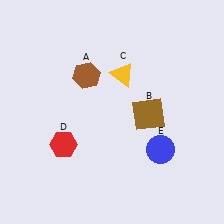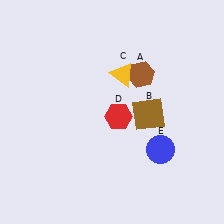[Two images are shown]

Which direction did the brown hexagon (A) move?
The brown hexagon (A) moved right.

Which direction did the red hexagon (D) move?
The red hexagon (D) moved right.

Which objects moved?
The objects that moved are: the brown hexagon (A), the red hexagon (D).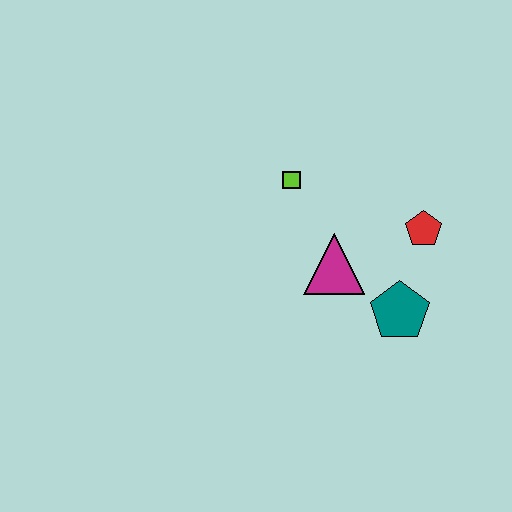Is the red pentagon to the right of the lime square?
Yes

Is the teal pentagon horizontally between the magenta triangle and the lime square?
No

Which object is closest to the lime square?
The magenta triangle is closest to the lime square.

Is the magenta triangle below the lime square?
Yes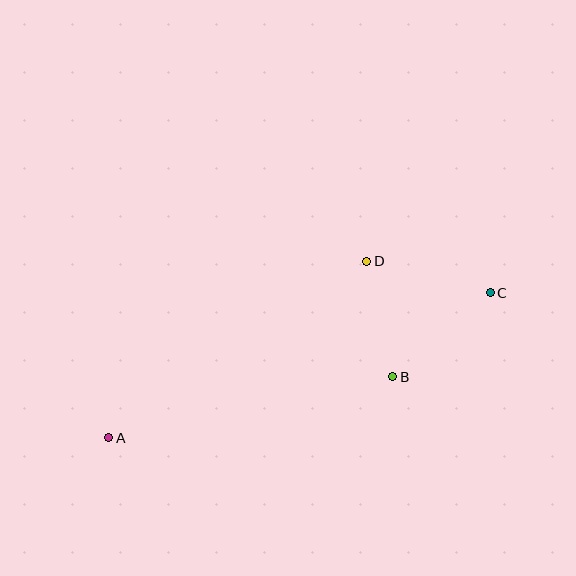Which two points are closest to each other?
Points B and D are closest to each other.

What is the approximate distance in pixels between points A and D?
The distance between A and D is approximately 313 pixels.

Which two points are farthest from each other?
Points A and C are farthest from each other.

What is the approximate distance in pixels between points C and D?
The distance between C and D is approximately 127 pixels.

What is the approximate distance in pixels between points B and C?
The distance between B and C is approximately 129 pixels.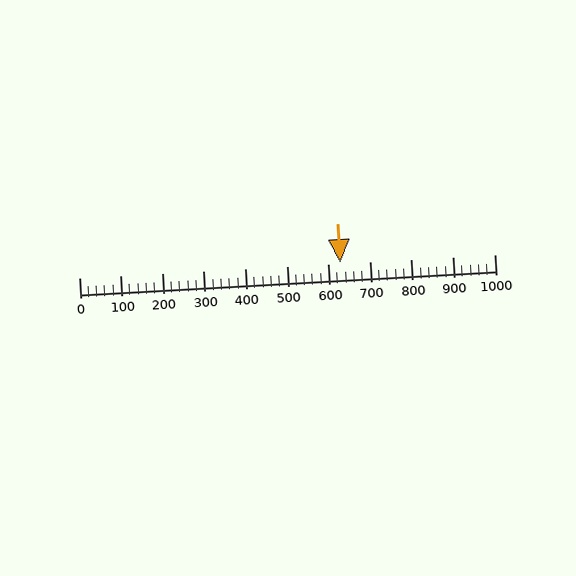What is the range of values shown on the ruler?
The ruler shows values from 0 to 1000.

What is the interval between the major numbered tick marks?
The major tick marks are spaced 100 units apart.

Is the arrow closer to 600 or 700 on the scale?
The arrow is closer to 600.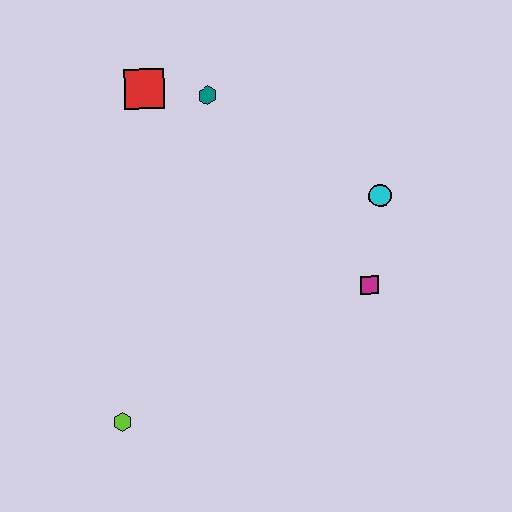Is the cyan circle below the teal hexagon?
Yes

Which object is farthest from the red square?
The lime hexagon is farthest from the red square.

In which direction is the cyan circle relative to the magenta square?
The cyan circle is above the magenta square.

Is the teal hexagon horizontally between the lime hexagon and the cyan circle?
Yes